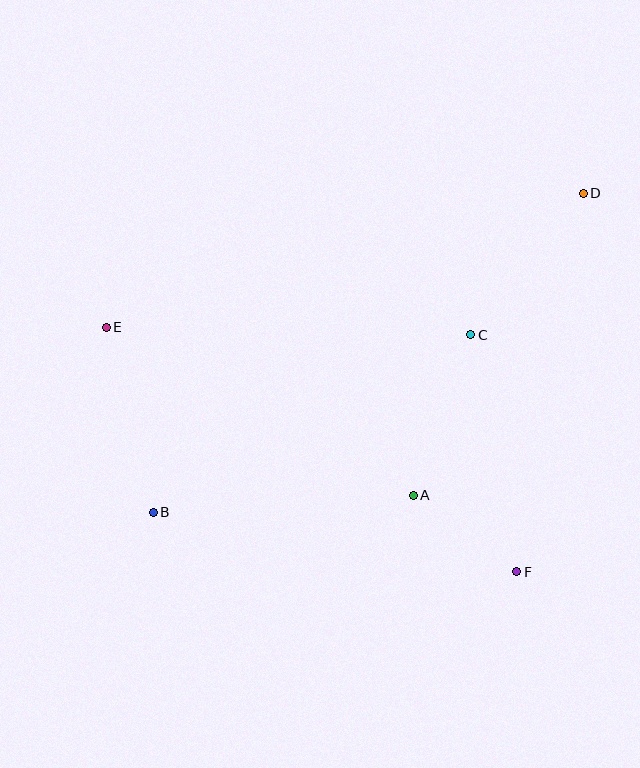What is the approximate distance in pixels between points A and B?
The distance between A and B is approximately 261 pixels.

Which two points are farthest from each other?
Points B and D are farthest from each other.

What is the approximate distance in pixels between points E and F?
The distance between E and F is approximately 478 pixels.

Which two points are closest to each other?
Points A and F are closest to each other.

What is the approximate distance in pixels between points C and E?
The distance between C and E is approximately 364 pixels.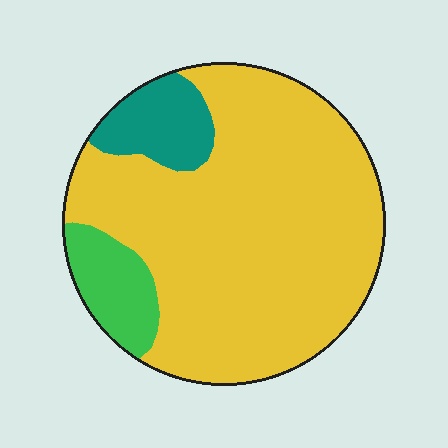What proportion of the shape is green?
Green covers around 10% of the shape.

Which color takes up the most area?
Yellow, at roughly 80%.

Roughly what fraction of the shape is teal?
Teal takes up less than a sixth of the shape.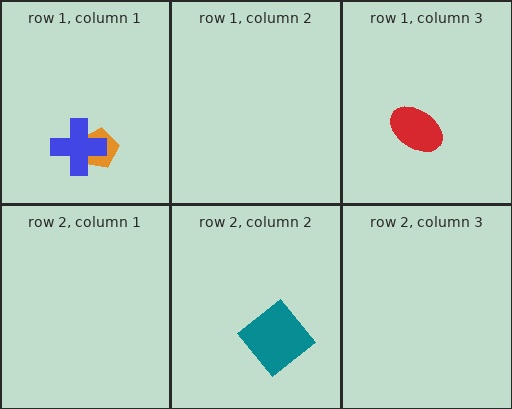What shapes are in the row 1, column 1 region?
The orange pentagon, the blue cross.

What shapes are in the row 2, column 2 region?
The teal diamond.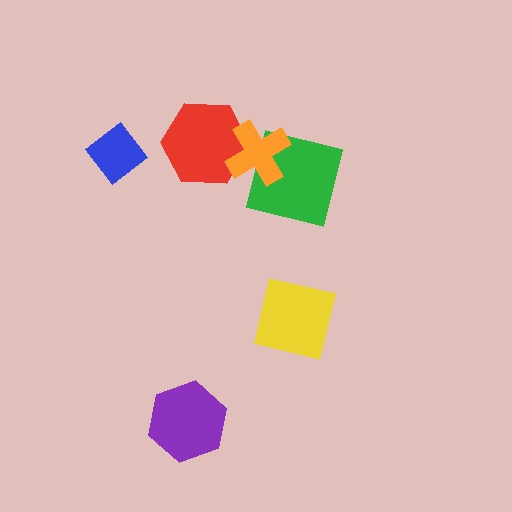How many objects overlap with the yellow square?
0 objects overlap with the yellow square.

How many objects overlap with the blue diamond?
0 objects overlap with the blue diamond.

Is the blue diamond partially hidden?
No, no other shape covers it.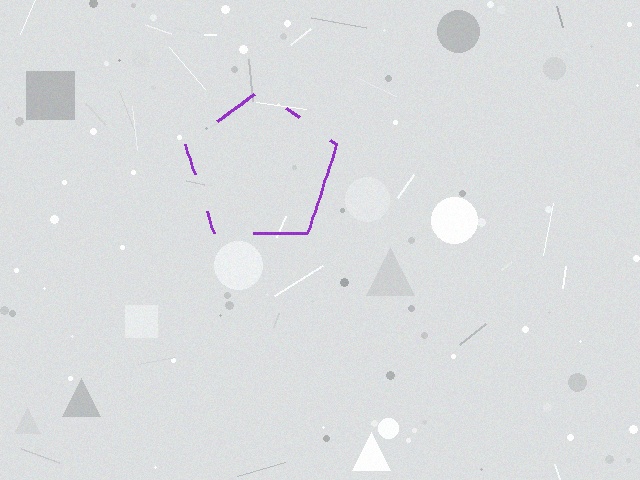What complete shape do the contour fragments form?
The contour fragments form a pentagon.